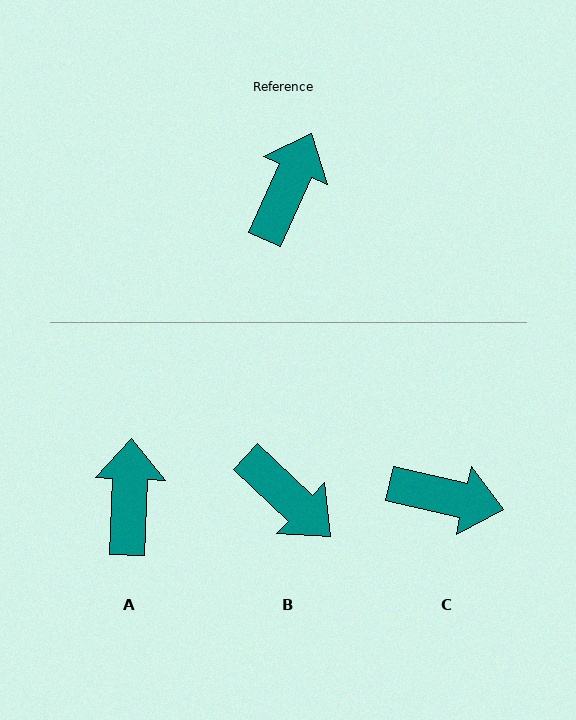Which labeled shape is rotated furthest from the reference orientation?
B, about 109 degrees away.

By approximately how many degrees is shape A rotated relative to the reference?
Approximately 22 degrees counter-clockwise.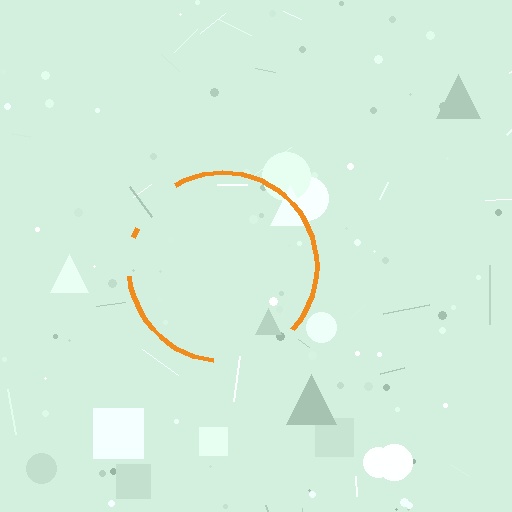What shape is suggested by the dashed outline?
The dashed outline suggests a circle.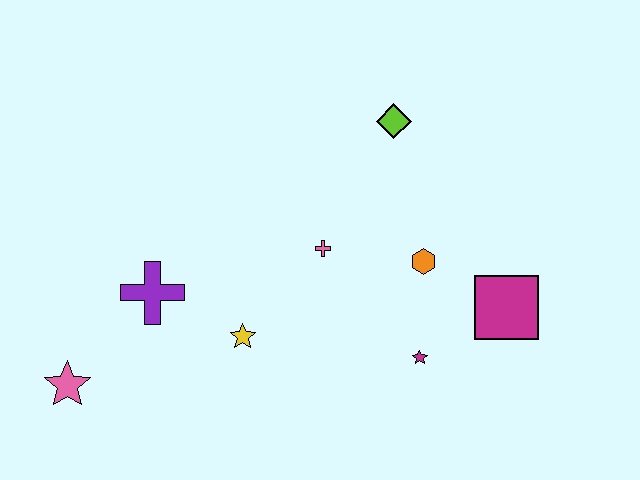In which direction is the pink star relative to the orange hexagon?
The pink star is to the left of the orange hexagon.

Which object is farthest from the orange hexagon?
The pink star is farthest from the orange hexagon.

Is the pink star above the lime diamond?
No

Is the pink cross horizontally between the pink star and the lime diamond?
Yes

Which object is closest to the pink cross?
The orange hexagon is closest to the pink cross.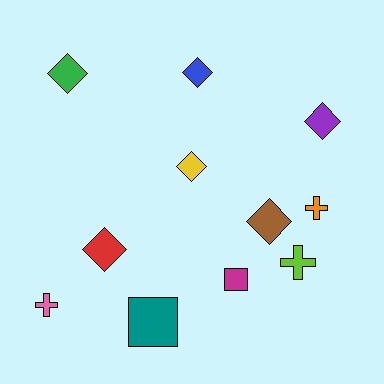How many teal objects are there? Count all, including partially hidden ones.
There is 1 teal object.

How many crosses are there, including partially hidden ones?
There are 3 crosses.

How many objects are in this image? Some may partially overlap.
There are 11 objects.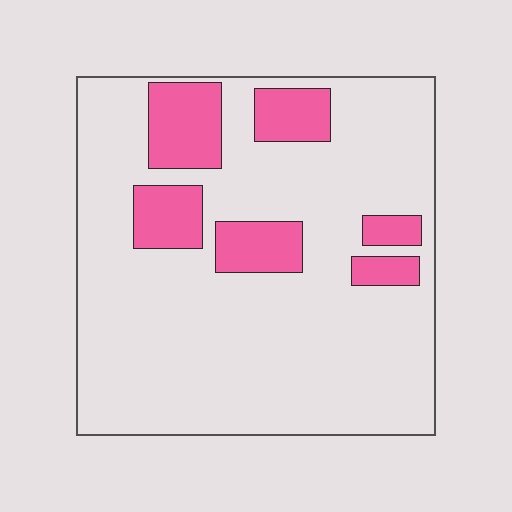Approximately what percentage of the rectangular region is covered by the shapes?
Approximately 20%.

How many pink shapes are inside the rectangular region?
6.